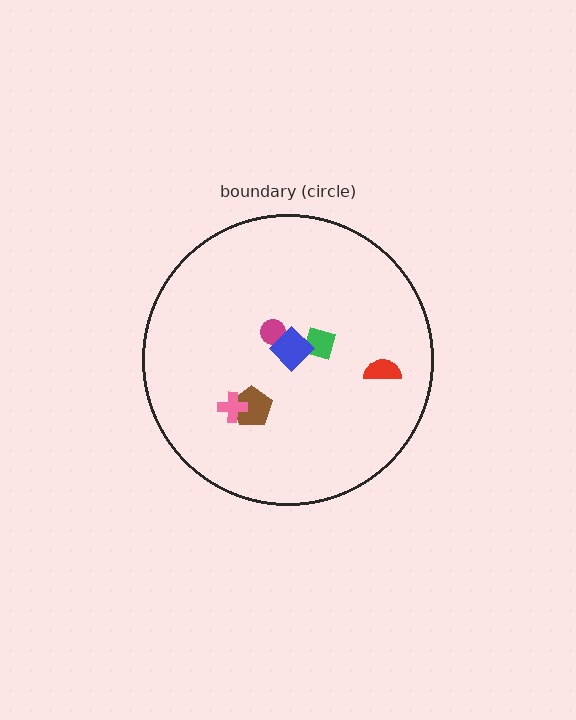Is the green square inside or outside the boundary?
Inside.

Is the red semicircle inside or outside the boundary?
Inside.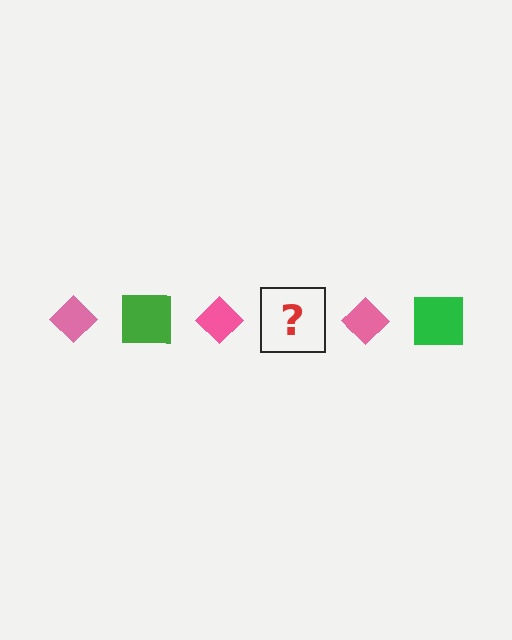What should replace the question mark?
The question mark should be replaced with a green square.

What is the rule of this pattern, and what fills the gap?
The rule is that the pattern alternates between pink diamond and green square. The gap should be filled with a green square.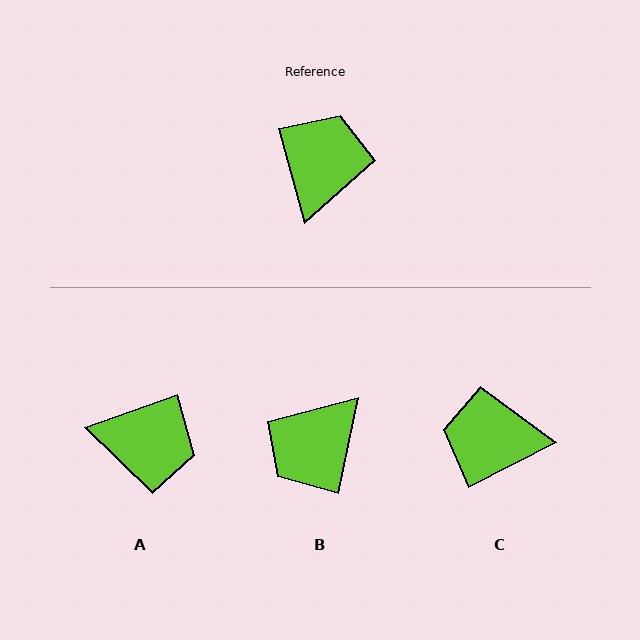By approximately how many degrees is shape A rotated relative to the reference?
Approximately 86 degrees clockwise.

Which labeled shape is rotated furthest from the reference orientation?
B, about 153 degrees away.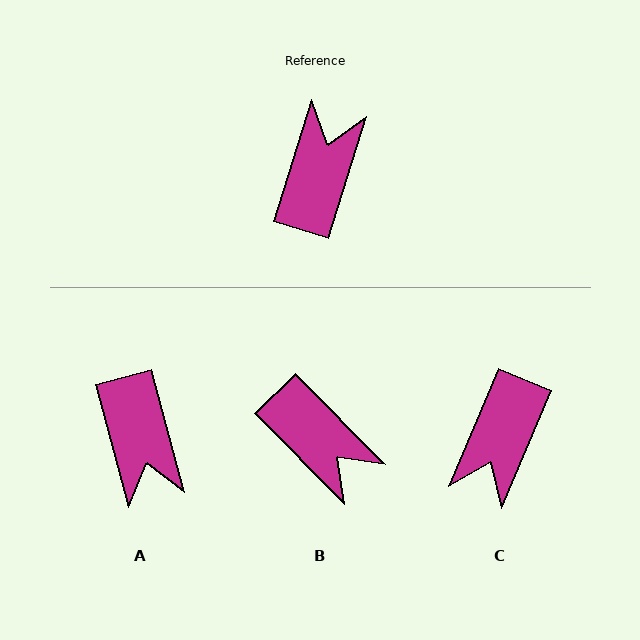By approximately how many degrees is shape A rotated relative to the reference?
Approximately 147 degrees clockwise.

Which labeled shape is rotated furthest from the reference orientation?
C, about 175 degrees away.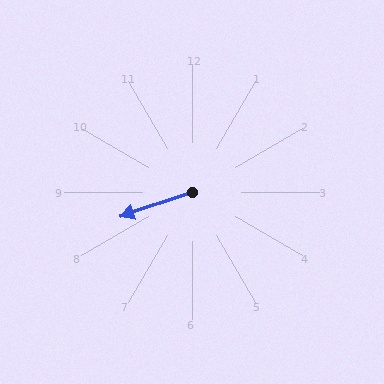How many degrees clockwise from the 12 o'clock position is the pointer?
Approximately 251 degrees.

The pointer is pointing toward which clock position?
Roughly 8 o'clock.